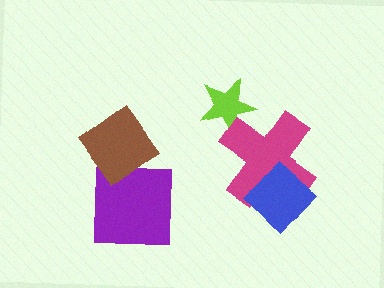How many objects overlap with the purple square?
1 object overlaps with the purple square.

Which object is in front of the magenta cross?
The blue diamond is in front of the magenta cross.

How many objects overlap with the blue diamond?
1 object overlaps with the blue diamond.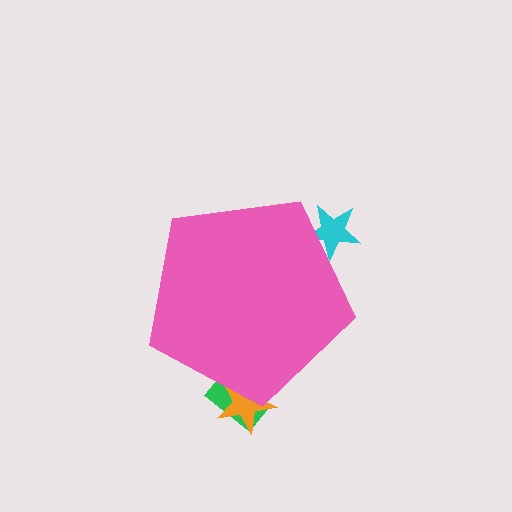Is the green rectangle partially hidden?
Yes, the green rectangle is partially hidden behind the pink pentagon.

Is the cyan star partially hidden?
Yes, the cyan star is partially hidden behind the pink pentagon.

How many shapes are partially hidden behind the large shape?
3 shapes are partially hidden.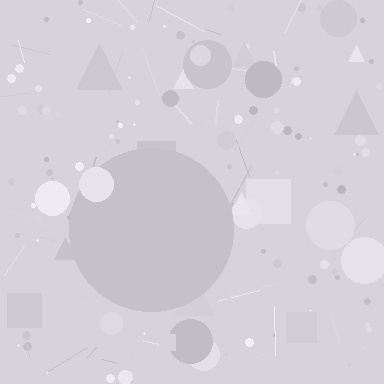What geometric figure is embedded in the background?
A circle is embedded in the background.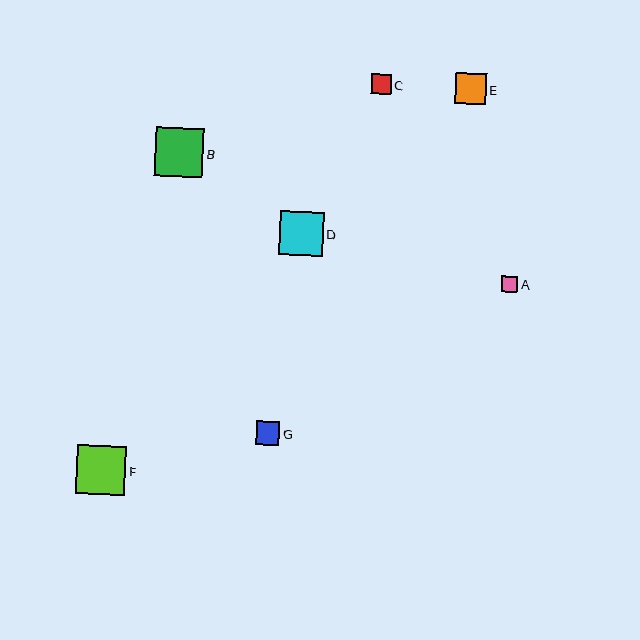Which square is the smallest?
Square A is the smallest with a size of approximately 17 pixels.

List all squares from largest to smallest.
From largest to smallest: F, B, D, E, G, C, A.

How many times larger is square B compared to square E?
Square B is approximately 1.6 times the size of square E.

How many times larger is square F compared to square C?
Square F is approximately 2.5 times the size of square C.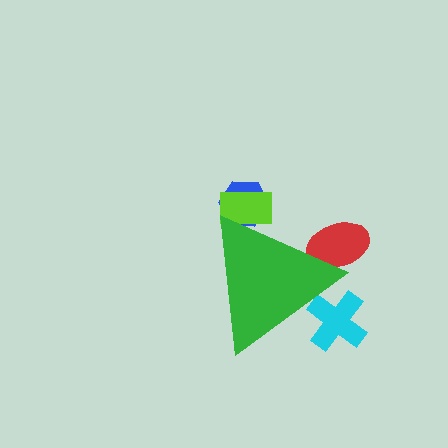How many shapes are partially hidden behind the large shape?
4 shapes are partially hidden.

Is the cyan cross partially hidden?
Yes, the cyan cross is partially hidden behind the green triangle.